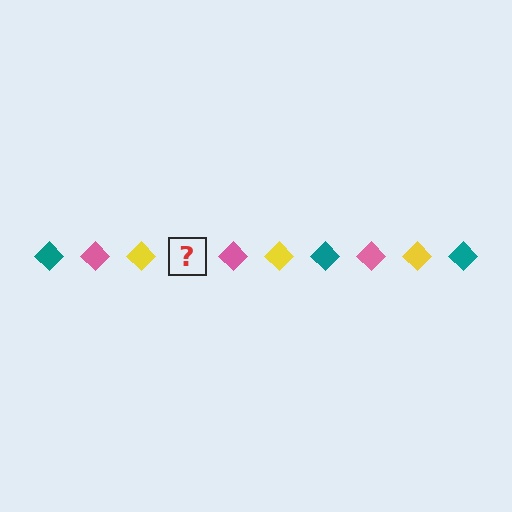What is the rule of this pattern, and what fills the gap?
The rule is that the pattern cycles through teal, pink, yellow diamonds. The gap should be filled with a teal diamond.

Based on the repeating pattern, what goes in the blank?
The blank should be a teal diamond.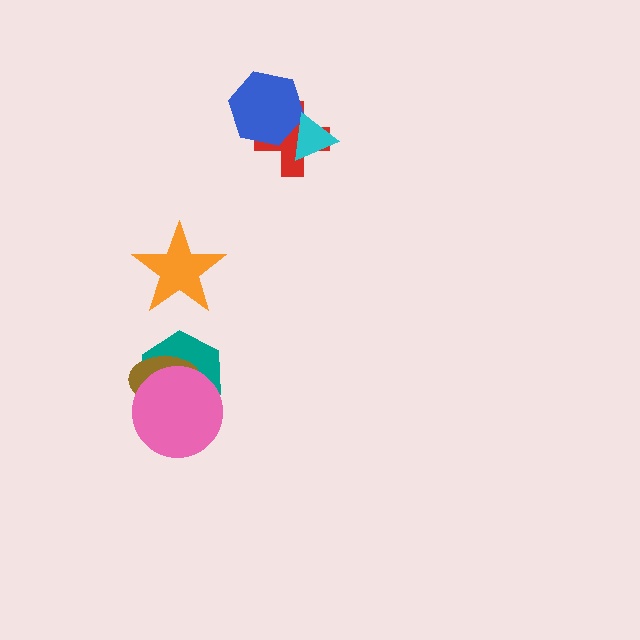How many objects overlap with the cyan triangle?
2 objects overlap with the cyan triangle.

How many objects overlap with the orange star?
0 objects overlap with the orange star.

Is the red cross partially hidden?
Yes, it is partially covered by another shape.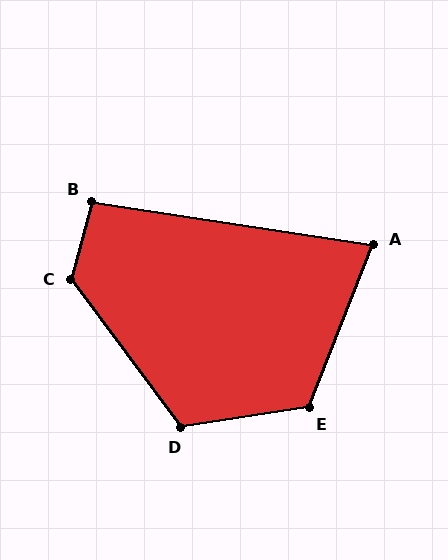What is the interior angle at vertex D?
Approximately 118 degrees (obtuse).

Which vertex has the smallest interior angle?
A, at approximately 77 degrees.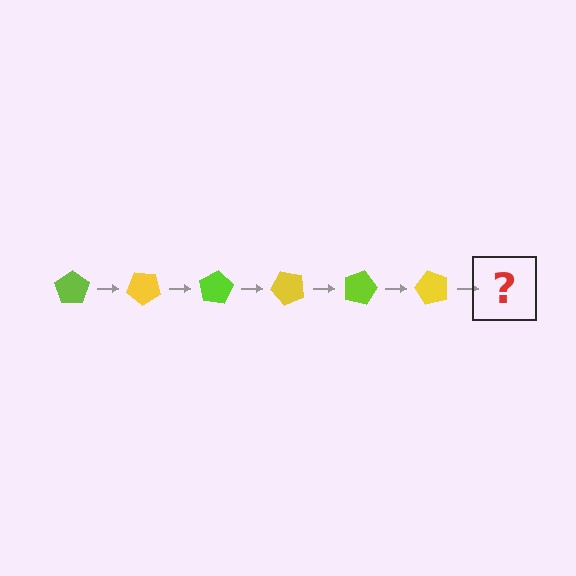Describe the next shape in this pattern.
It should be a lime pentagon, rotated 240 degrees from the start.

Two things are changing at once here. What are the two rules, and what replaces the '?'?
The two rules are that it rotates 40 degrees each step and the color cycles through lime and yellow. The '?' should be a lime pentagon, rotated 240 degrees from the start.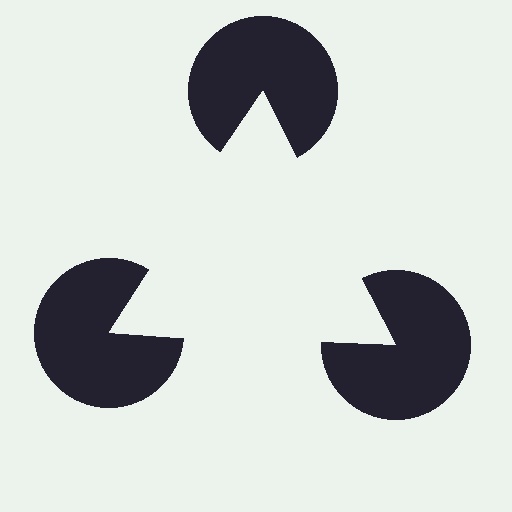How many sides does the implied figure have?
3 sides.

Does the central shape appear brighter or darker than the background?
It typically appears slightly brighter than the background, even though no actual brightness change is drawn.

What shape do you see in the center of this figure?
An illusory triangle — its edges are inferred from the aligned wedge cuts in the pac-man discs, not physically drawn.